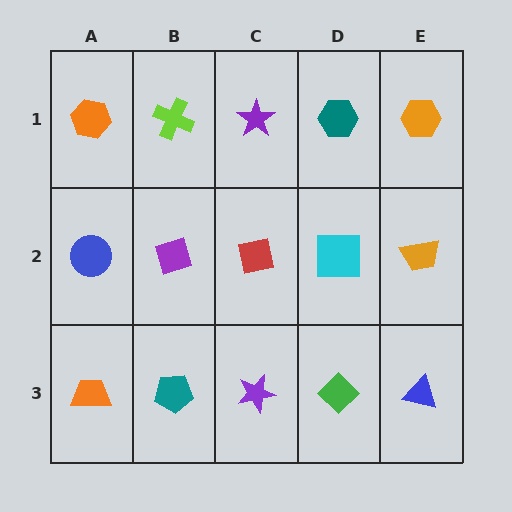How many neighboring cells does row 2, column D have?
4.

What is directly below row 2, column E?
A blue triangle.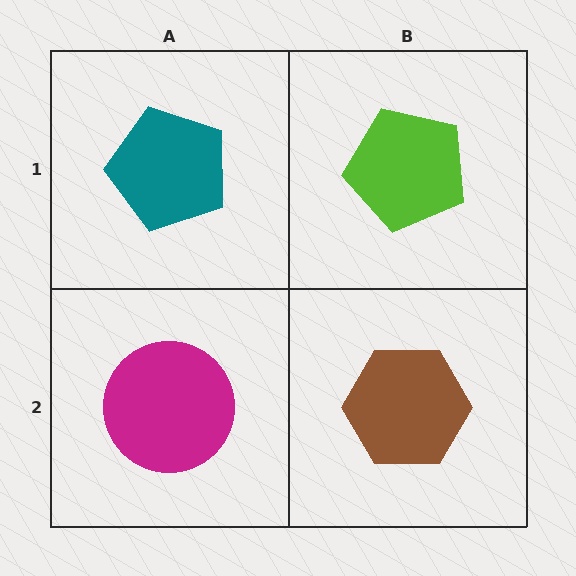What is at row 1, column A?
A teal pentagon.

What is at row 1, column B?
A lime pentagon.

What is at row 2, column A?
A magenta circle.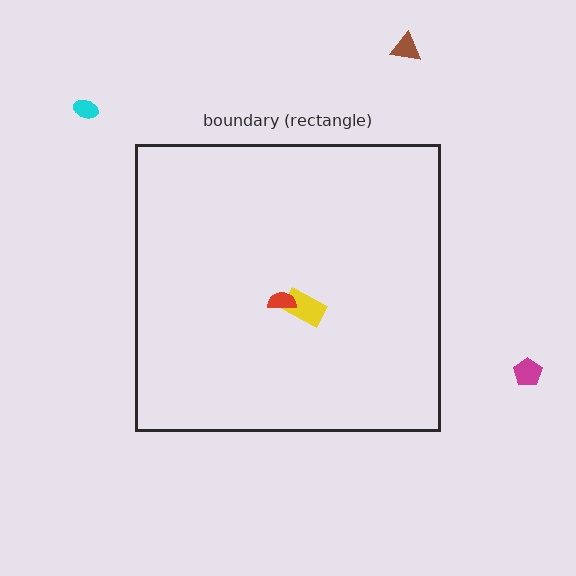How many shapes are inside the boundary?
2 inside, 3 outside.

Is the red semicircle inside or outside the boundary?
Inside.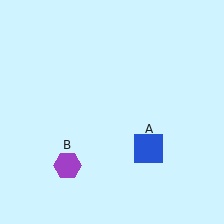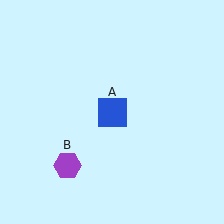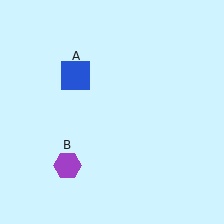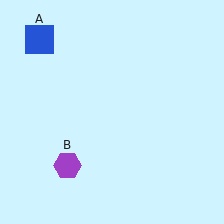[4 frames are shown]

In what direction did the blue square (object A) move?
The blue square (object A) moved up and to the left.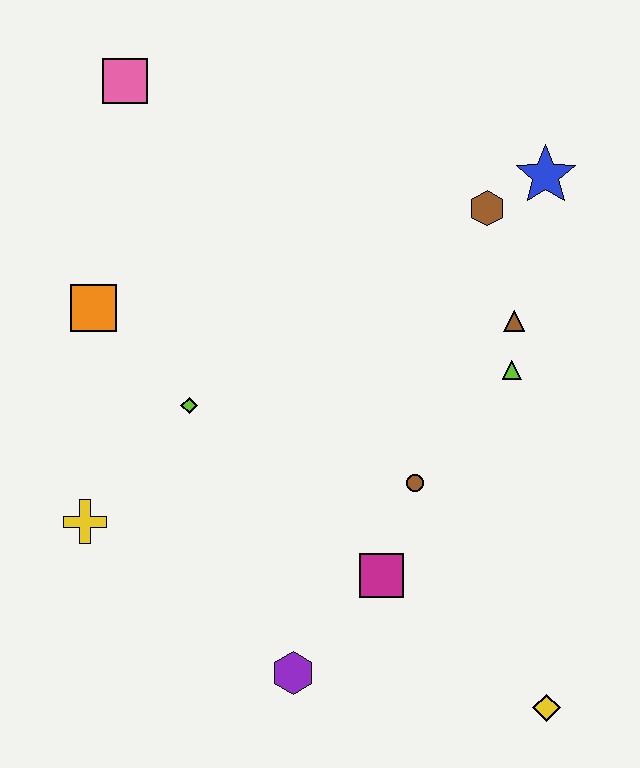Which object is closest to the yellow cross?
The lime diamond is closest to the yellow cross.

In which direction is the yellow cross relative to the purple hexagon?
The yellow cross is to the left of the purple hexagon.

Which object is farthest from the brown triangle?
The yellow cross is farthest from the brown triangle.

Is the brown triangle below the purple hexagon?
No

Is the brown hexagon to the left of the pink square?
No